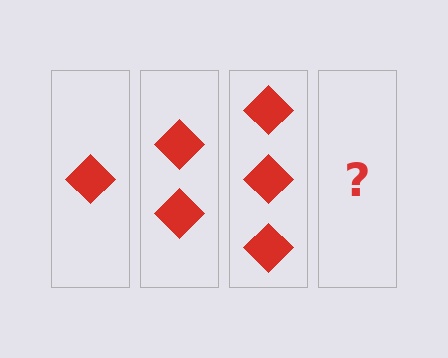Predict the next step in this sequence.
The next step is 4 diamonds.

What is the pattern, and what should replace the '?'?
The pattern is that each step adds one more diamond. The '?' should be 4 diamonds.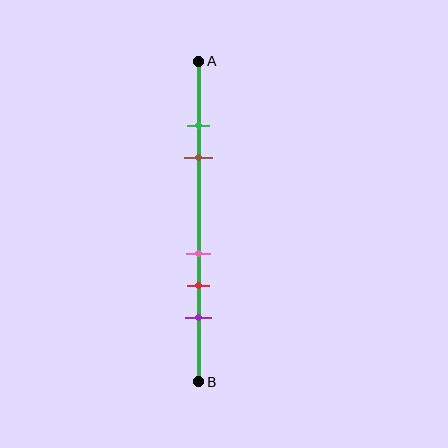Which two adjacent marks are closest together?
The green and brown marks are the closest adjacent pair.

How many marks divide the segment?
There are 5 marks dividing the segment.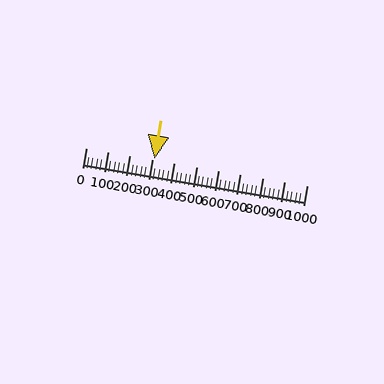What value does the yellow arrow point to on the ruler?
The yellow arrow points to approximately 312.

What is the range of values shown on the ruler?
The ruler shows values from 0 to 1000.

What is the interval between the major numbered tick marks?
The major tick marks are spaced 100 units apart.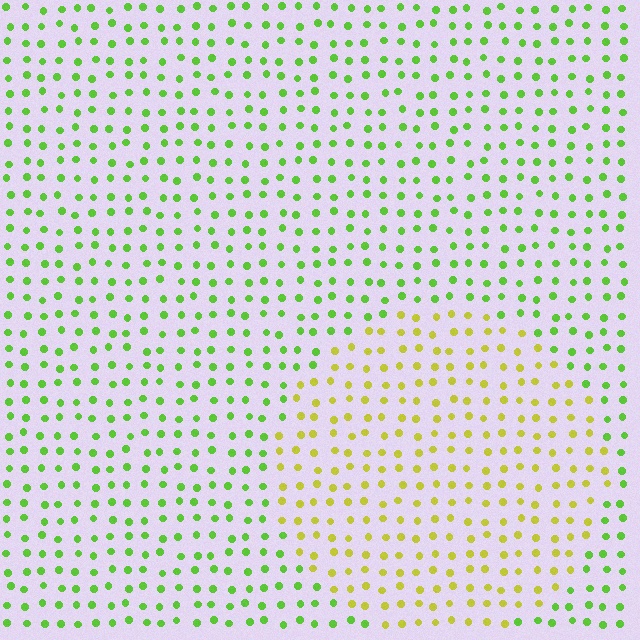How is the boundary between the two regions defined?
The boundary is defined purely by a slight shift in hue (about 42 degrees). Spacing, size, and orientation are identical on both sides.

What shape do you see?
I see a circle.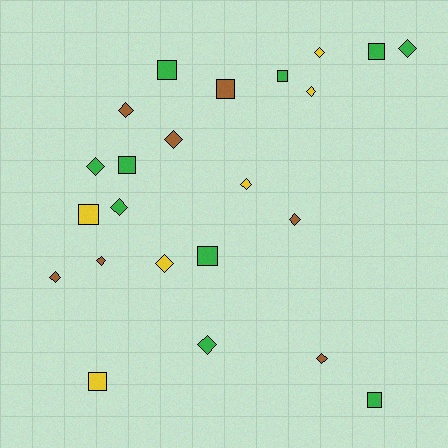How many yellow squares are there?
There are 2 yellow squares.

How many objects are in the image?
There are 23 objects.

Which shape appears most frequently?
Diamond, with 14 objects.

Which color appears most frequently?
Green, with 10 objects.